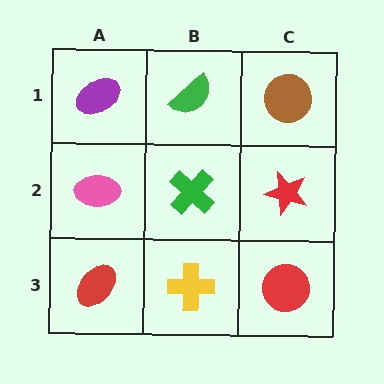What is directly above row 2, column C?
A brown circle.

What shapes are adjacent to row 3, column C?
A red star (row 2, column C), a yellow cross (row 3, column B).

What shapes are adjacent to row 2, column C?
A brown circle (row 1, column C), a red circle (row 3, column C), a green cross (row 2, column B).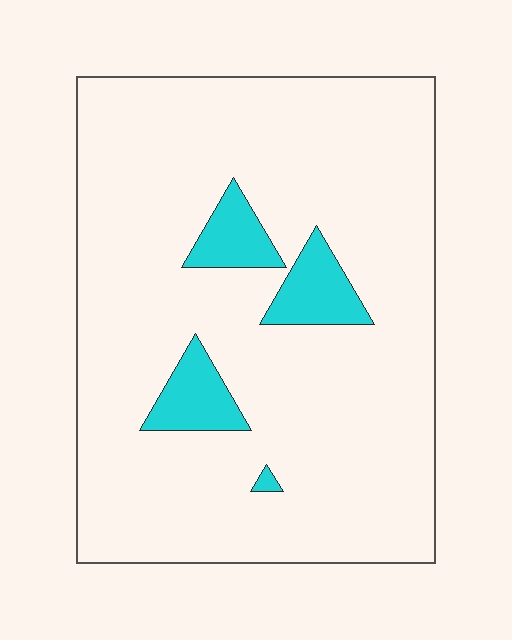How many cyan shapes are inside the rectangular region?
4.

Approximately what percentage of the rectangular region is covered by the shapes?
Approximately 10%.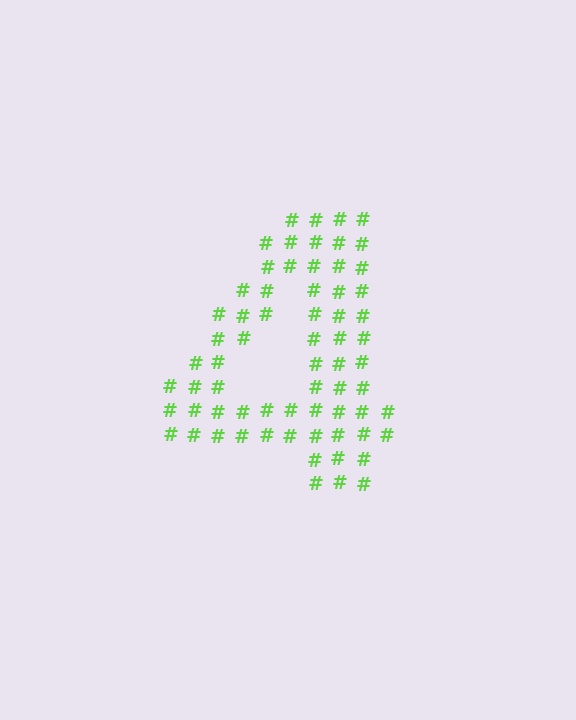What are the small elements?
The small elements are hash symbols.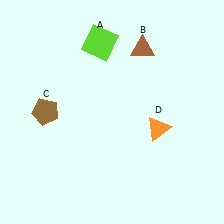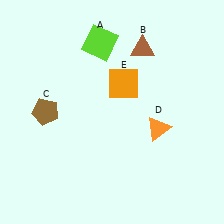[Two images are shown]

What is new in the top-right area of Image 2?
An orange square (E) was added in the top-right area of Image 2.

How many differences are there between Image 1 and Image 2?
There is 1 difference between the two images.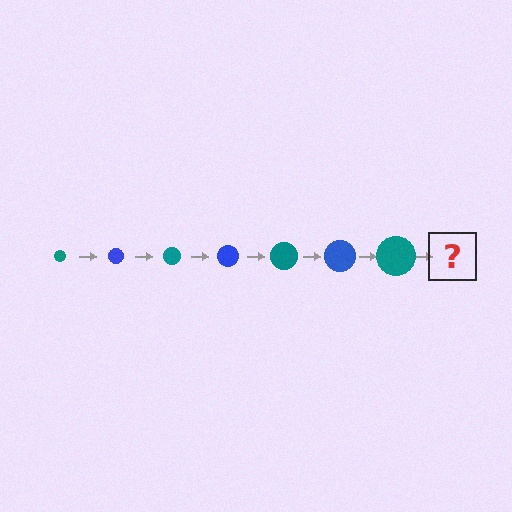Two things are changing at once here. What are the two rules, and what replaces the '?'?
The two rules are that the circle grows larger each step and the color cycles through teal and blue. The '?' should be a blue circle, larger than the previous one.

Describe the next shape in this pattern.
It should be a blue circle, larger than the previous one.